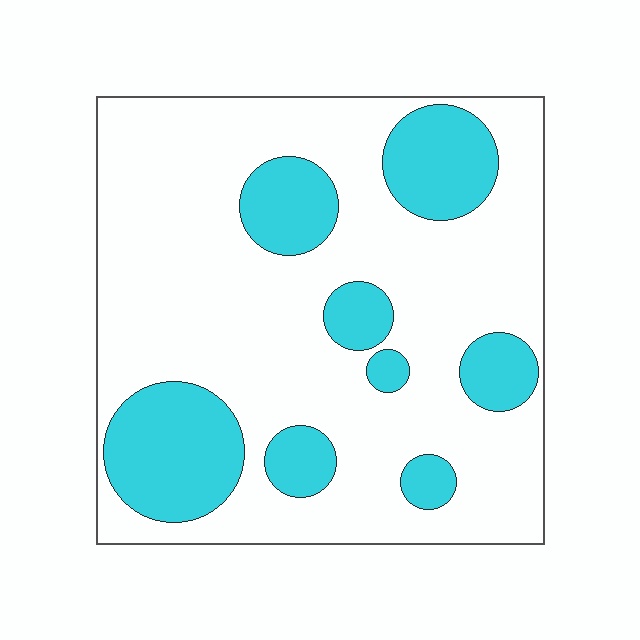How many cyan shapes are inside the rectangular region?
8.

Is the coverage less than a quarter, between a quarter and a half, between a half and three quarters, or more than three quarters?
Between a quarter and a half.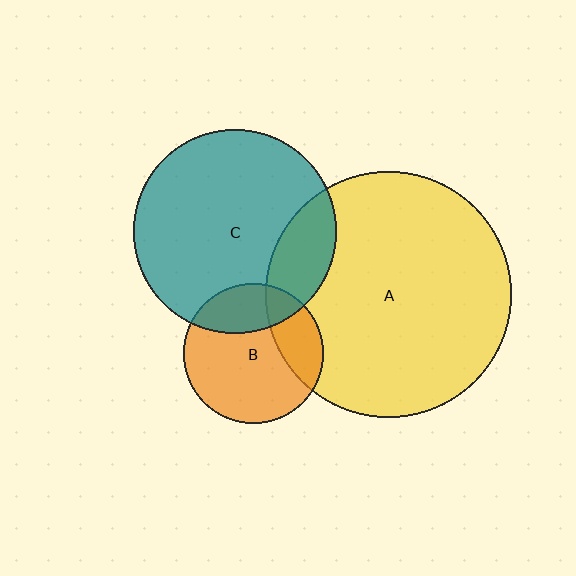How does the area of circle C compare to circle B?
Approximately 2.1 times.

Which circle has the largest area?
Circle A (yellow).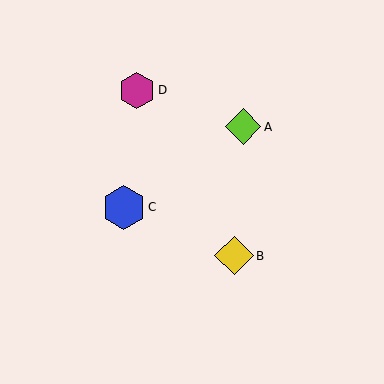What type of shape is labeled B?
Shape B is a yellow diamond.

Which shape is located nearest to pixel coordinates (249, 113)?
The lime diamond (labeled A) at (243, 127) is nearest to that location.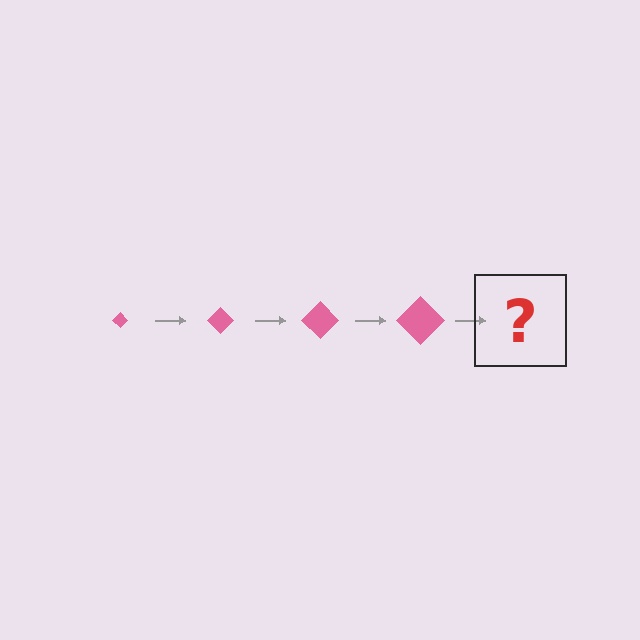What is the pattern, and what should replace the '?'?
The pattern is that the diamond gets progressively larger each step. The '?' should be a pink diamond, larger than the previous one.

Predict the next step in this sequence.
The next step is a pink diamond, larger than the previous one.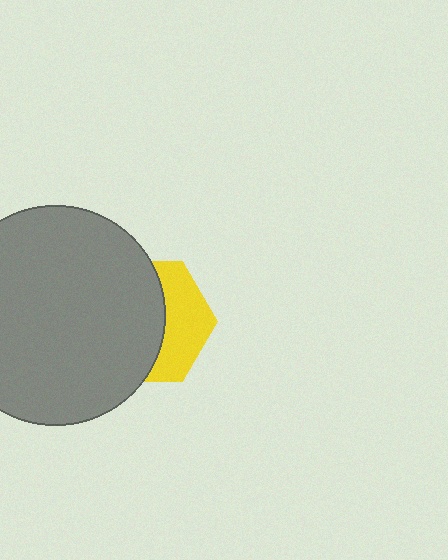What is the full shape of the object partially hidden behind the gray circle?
The partially hidden object is a yellow hexagon.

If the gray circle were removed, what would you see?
You would see the complete yellow hexagon.